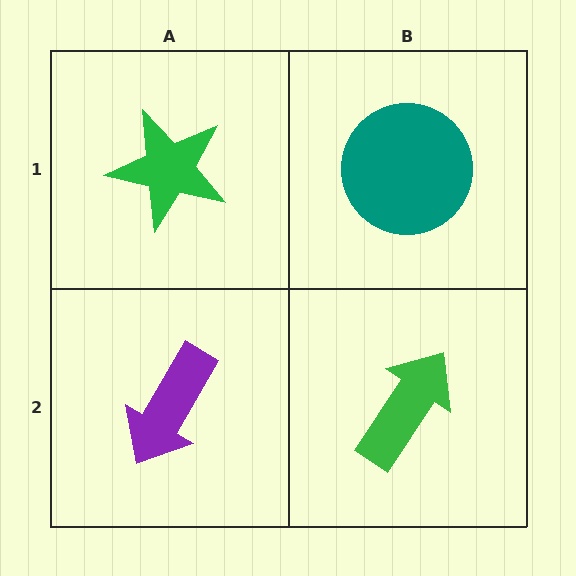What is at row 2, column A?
A purple arrow.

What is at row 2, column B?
A green arrow.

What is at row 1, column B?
A teal circle.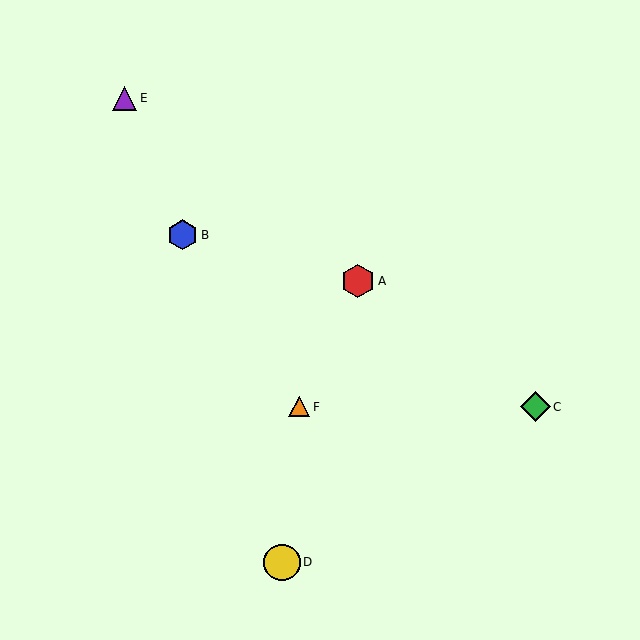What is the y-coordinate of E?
Object E is at y≈99.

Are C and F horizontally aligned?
Yes, both are at y≈407.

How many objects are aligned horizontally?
2 objects (C, F) are aligned horizontally.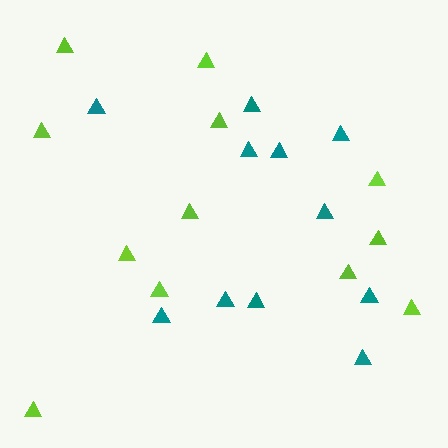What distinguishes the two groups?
There are 2 groups: one group of teal triangles (11) and one group of lime triangles (12).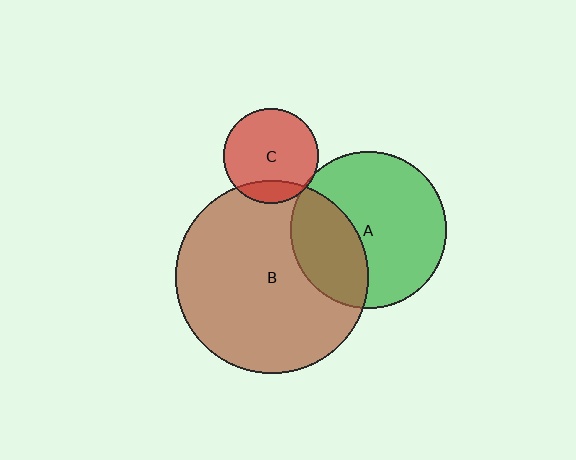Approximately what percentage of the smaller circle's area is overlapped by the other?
Approximately 5%.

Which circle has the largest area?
Circle B (brown).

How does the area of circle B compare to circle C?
Approximately 4.1 times.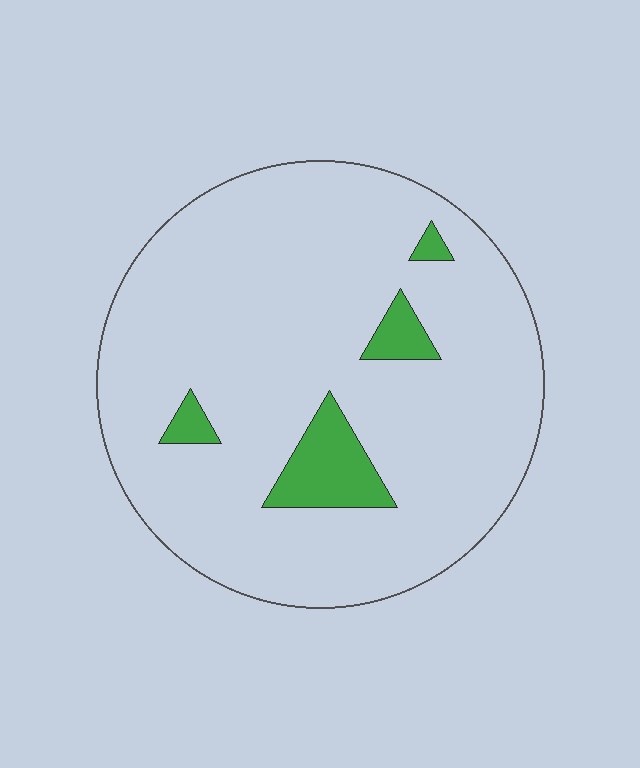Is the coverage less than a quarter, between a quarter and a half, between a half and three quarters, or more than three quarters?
Less than a quarter.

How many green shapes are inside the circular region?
4.